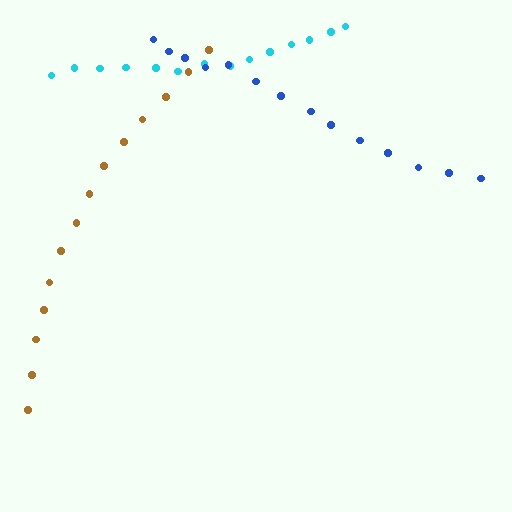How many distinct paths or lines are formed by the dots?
There are 3 distinct paths.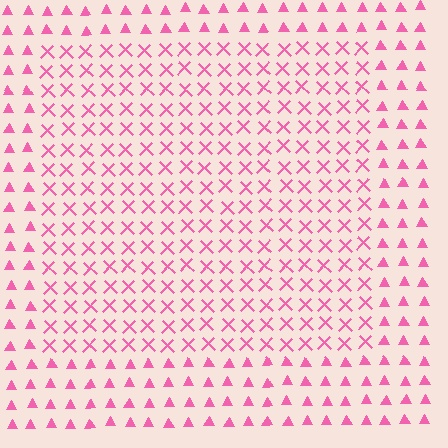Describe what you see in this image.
The image is filled with small pink elements arranged in a uniform grid. A rectangle-shaped region contains X marks, while the surrounding area contains triangles. The boundary is defined purely by the change in element shape.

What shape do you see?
I see a rectangle.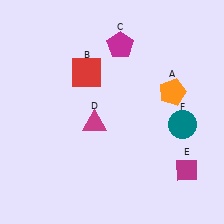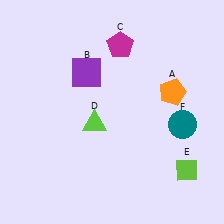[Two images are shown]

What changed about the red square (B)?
In Image 1, B is red. In Image 2, it changed to purple.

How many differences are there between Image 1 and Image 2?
There are 3 differences between the two images.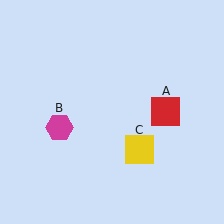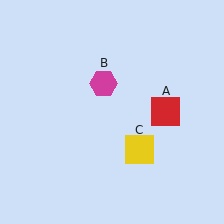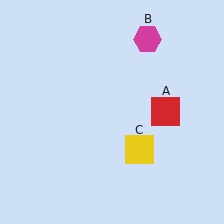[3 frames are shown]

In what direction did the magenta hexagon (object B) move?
The magenta hexagon (object B) moved up and to the right.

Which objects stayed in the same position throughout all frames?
Red square (object A) and yellow square (object C) remained stationary.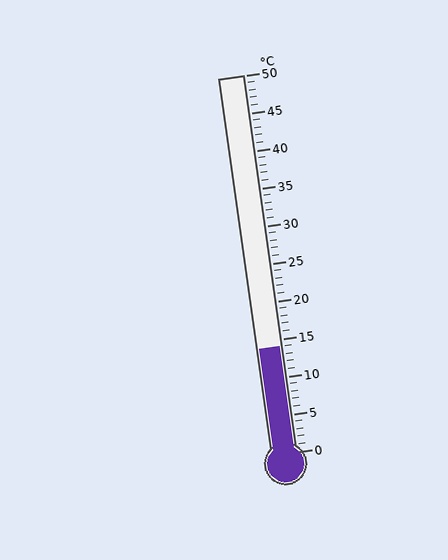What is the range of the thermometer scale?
The thermometer scale ranges from 0°C to 50°C.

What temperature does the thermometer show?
The thermometer shows approximately 14°C.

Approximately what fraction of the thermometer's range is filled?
The thermometer is filled to approximately 30% of its range.